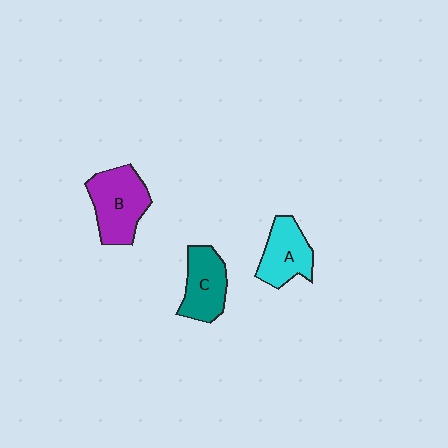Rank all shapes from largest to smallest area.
From largest to smallest: B (purple), C (teal), A (cyan).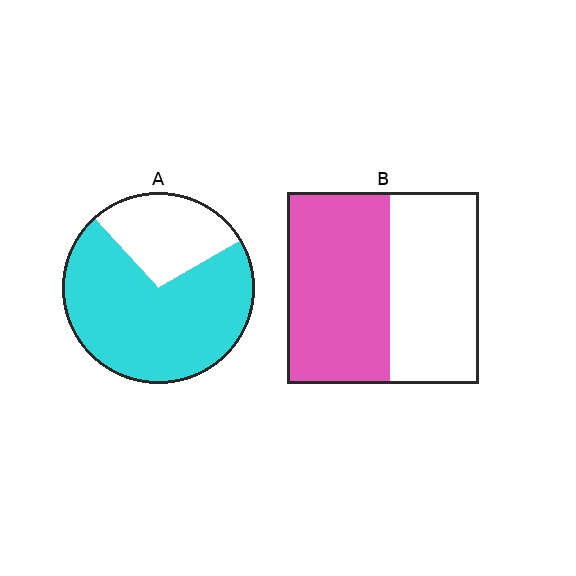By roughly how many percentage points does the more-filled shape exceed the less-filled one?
By roughly 20 percentage points (A over B).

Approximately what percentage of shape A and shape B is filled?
A is approximately 70% and B is approximately 55%.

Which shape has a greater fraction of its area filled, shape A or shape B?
Shape A.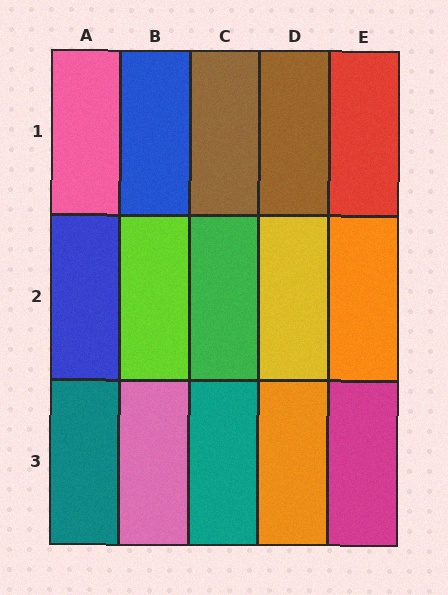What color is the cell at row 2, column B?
Lime.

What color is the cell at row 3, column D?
Orange.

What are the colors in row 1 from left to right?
Pink, blue, brown, brown, red.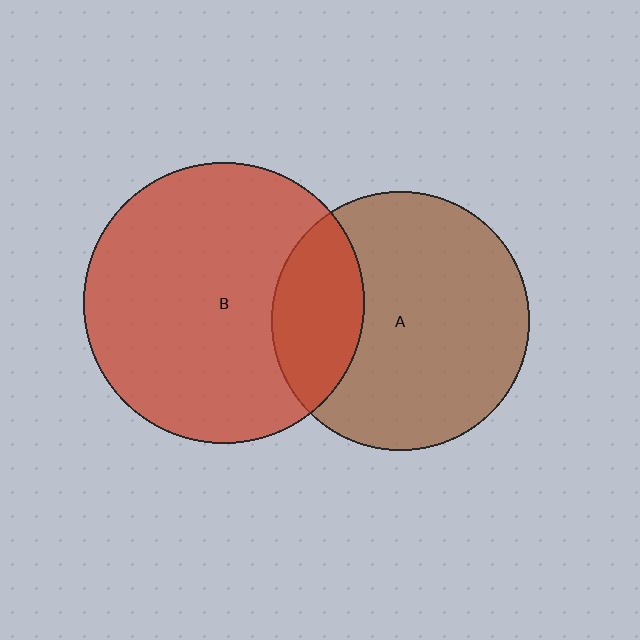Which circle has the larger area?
Circle B (red).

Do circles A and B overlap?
Yes.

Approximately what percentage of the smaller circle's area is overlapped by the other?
Approximately 25%.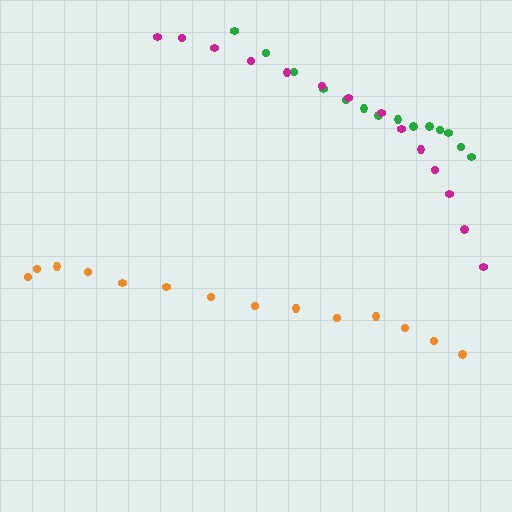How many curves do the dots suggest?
There are 3 distinct paths.